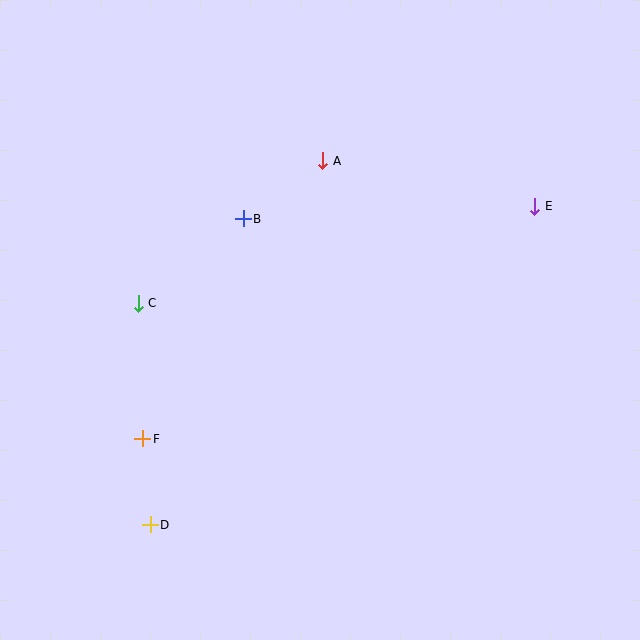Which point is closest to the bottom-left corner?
Point D is closest to the bottom-left corner.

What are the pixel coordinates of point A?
Point A is at (323, 161).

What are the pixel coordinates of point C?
Point C is at (138, 303).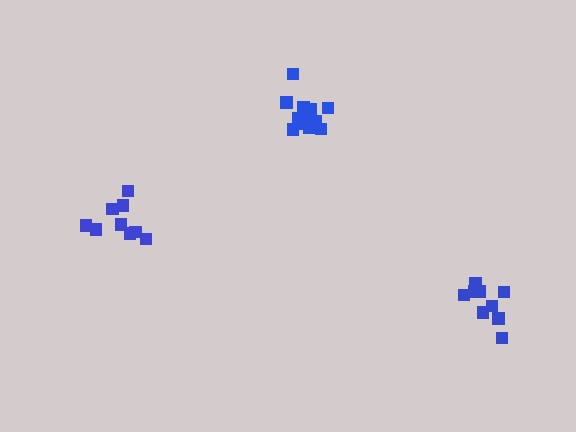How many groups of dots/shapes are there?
There are 3 groups.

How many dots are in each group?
Group 1: 14 dots, Group 2: 9 dots, Group 3: 9 dots (32 total).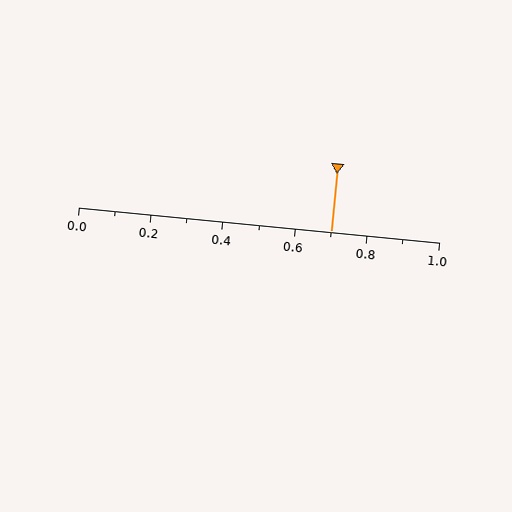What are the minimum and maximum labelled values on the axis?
The axis runs from 0.0 to 1.0.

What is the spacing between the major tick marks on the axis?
The major ticks are spaced 0.2 apart.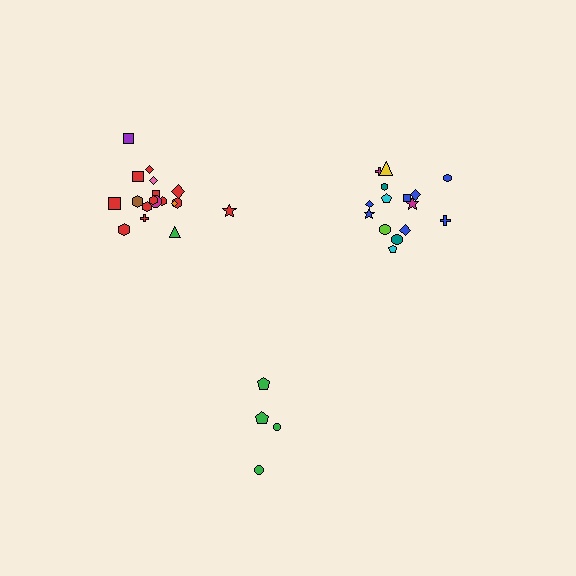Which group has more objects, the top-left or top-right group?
The top-left group.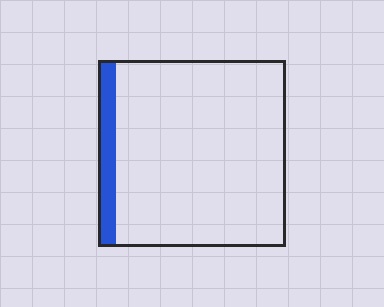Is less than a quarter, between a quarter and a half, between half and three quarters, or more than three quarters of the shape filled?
Less than a quarter.